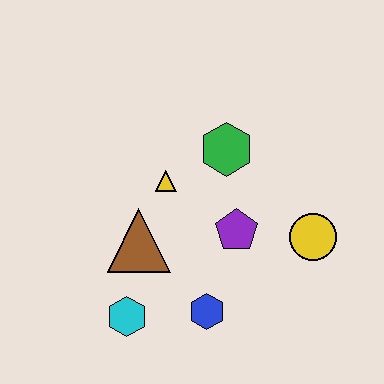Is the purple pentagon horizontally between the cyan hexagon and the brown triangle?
No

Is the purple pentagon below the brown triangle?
No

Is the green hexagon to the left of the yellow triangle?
No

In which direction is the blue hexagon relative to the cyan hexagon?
The blue hexagon is to the right of the cyan hexagon.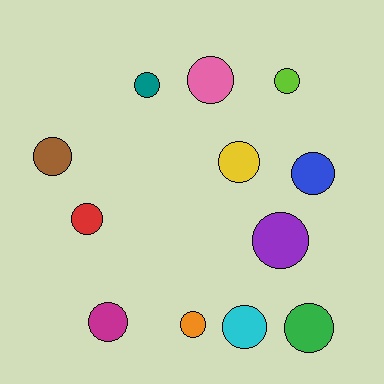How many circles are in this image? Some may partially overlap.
There are 12 circles.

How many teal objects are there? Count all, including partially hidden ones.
There is 1 teal object.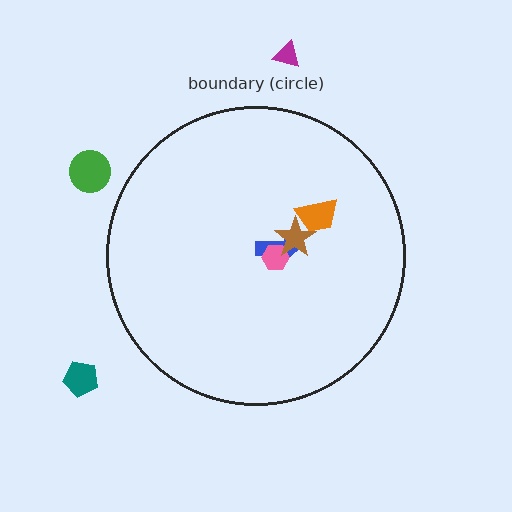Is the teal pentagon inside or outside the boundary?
Outside.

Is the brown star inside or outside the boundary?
Inside.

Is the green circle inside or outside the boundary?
Outside.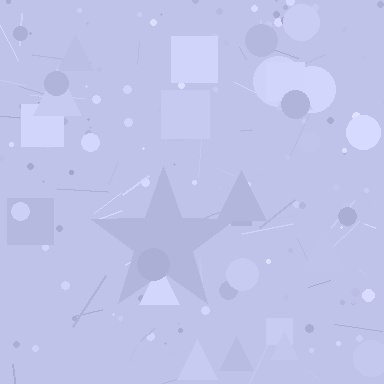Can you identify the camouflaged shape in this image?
The camouflaged shape is a star.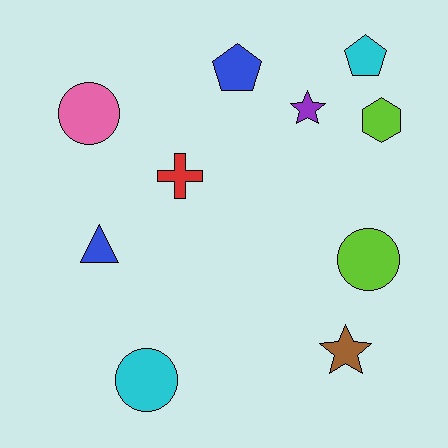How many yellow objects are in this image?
There are no yellow objects.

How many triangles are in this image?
There is 1 triangle.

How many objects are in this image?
There are 10 objects.